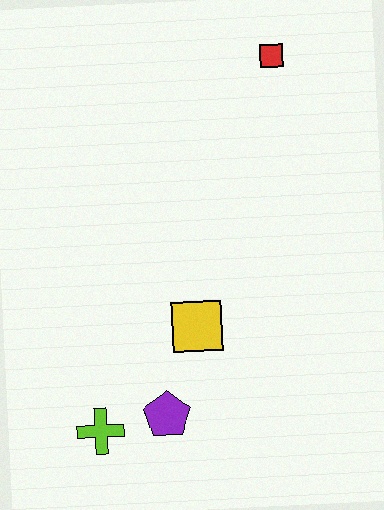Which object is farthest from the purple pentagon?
The red square is farthest from the purple pentagon.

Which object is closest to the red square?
The yellow square is closest to the red square.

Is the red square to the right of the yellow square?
Yes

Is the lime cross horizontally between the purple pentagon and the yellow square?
No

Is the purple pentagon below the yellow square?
Yes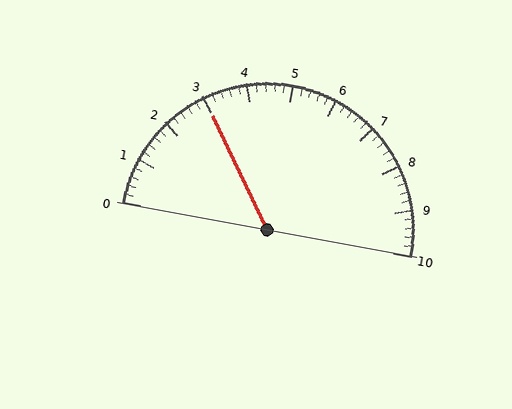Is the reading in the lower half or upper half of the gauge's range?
The reading is in the lower half of the range (0 to 10).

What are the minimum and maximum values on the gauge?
The gauge ranges from 0 to 10.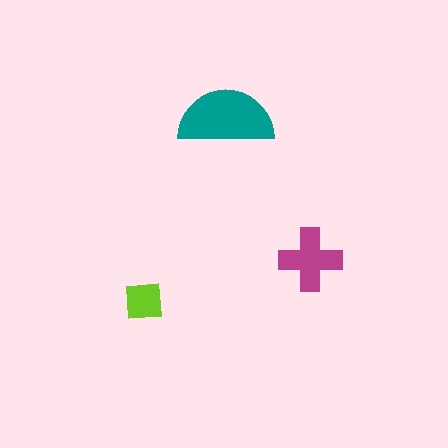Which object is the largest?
The teal semicircle.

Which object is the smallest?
The lime square.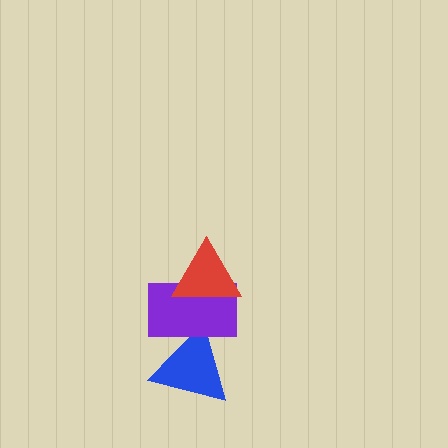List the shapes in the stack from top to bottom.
From top to bottom: the red triangle, the purple rectangle, the blue triangle.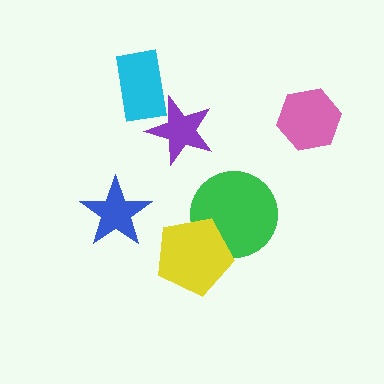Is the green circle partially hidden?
Yes, it is partially covered by another shape.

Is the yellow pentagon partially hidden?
No, no other shape covers it.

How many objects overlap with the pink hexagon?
0 objects overlap with the pink hexagon.